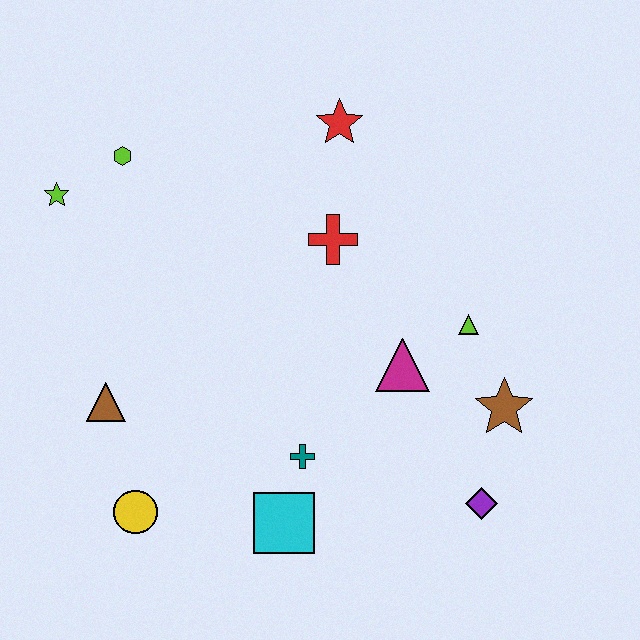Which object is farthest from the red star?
The yellow circle is farthest from the red star.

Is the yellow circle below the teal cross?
Yes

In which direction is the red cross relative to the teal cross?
The red cross is above the teal cross.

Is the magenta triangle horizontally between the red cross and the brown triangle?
No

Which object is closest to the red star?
The red cross is closest to the red star.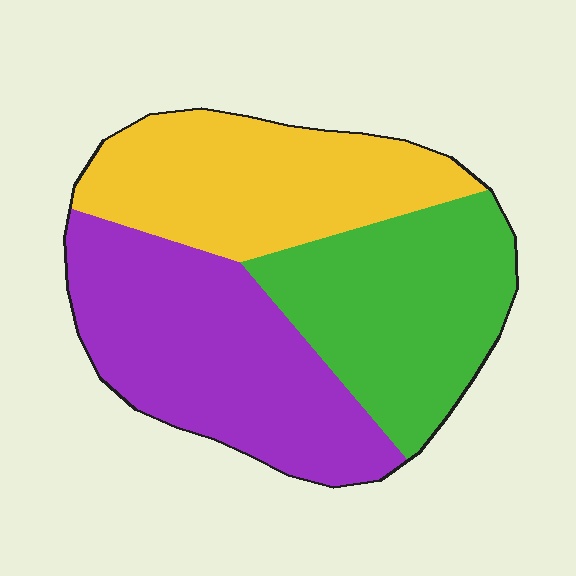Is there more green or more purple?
Purple.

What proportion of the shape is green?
Green takes up about one third (1/3) of the shape.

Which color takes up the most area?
Purple, at roughly 40%.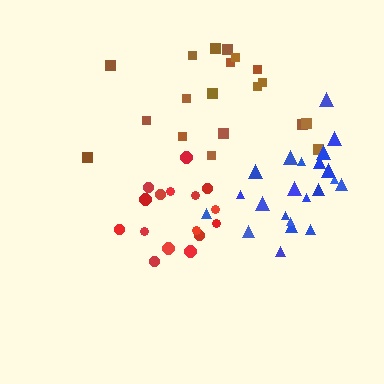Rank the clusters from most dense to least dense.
blue, red, brown.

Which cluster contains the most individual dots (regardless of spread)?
Blue (22).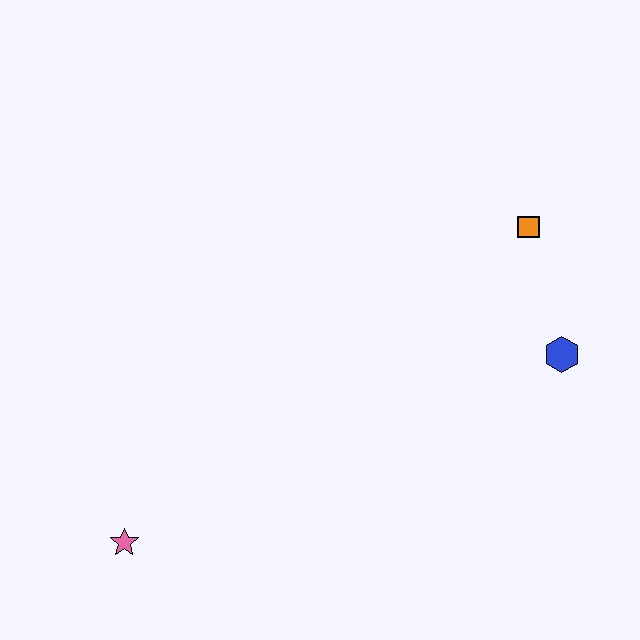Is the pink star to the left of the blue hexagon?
Yes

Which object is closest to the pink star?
The blue hexagon is closest to the pink star.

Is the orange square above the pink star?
Yes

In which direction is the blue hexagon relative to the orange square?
The blue hexagon is below the orange square.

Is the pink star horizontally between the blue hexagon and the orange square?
No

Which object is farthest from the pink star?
The orange square is farthest from the pink star.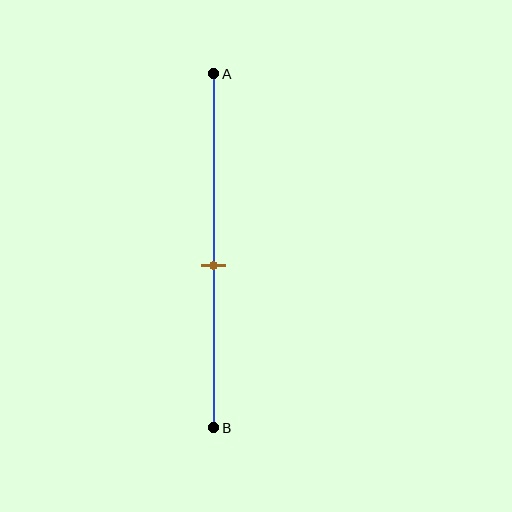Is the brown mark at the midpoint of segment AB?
No, the mark is at about 55% from A, not at the 50% midpoint.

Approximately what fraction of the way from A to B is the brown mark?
The brown mark is approximately 55% of the way from A to B.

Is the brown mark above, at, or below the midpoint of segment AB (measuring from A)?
The brown mark is below the midpoint of segment AB.